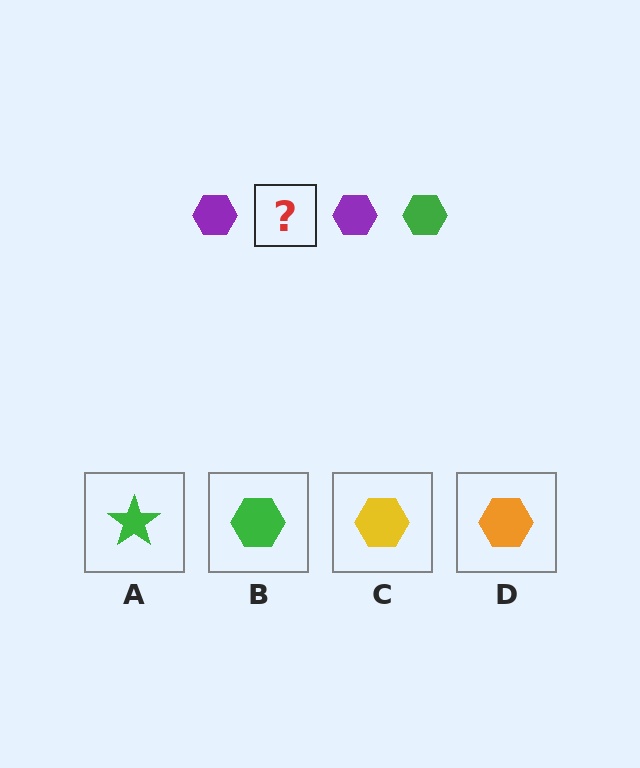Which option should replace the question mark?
Option B.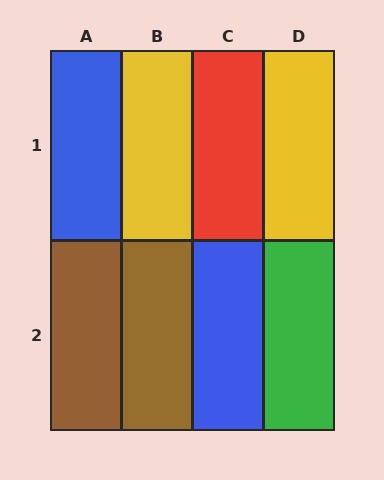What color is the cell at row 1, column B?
Yellow.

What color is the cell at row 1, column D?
Yellow.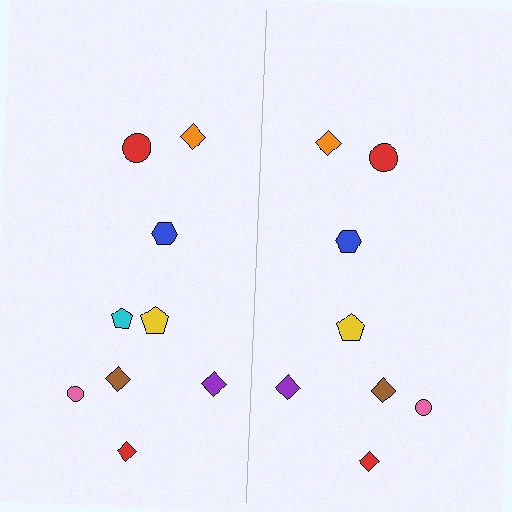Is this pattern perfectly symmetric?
No, the pattern is not perfectly symmetric. A cyan pentagon is missing from the right side.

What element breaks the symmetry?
A cyan pentagon is missing from the right side.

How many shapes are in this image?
There are 17 shapes in this image.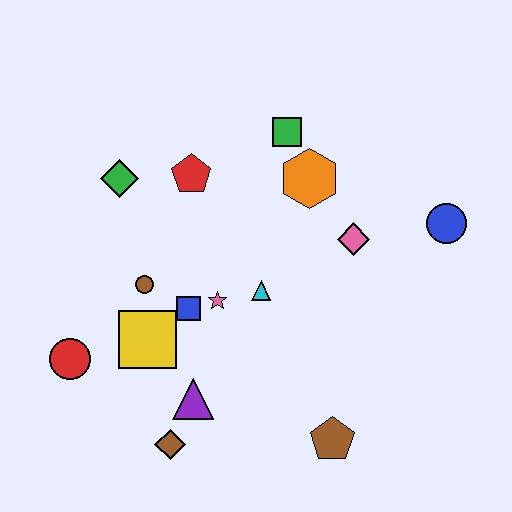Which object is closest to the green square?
The orange hexagon is closest to the green square.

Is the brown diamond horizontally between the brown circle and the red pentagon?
Yes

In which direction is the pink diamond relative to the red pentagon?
The pink diamond is to the right of the red pentagon.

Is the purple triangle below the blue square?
Yes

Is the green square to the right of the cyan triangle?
Yes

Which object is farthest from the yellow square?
The blue circle is farthest from the yellow square.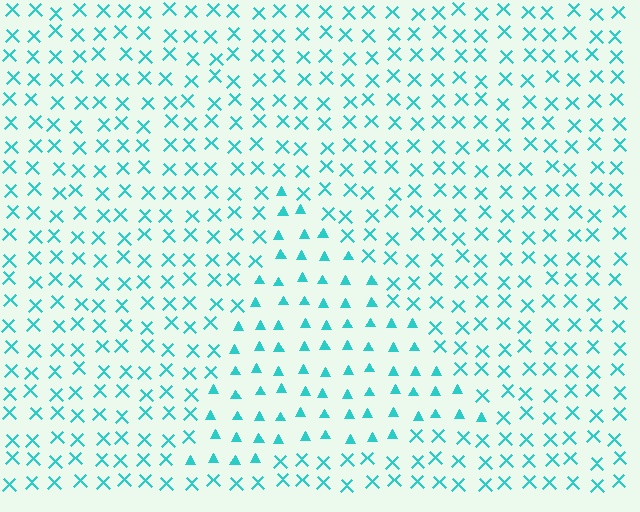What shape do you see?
I see a triangle.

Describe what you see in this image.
The image is filled with small cyan elements arranged in a uniform grid. A triangle-shaped region contains triangles, while the surrounding area contains X marks. The boundary is defined purely by the change in element shape.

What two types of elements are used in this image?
The image uses triangles inside the triangle region and X marks outside it.